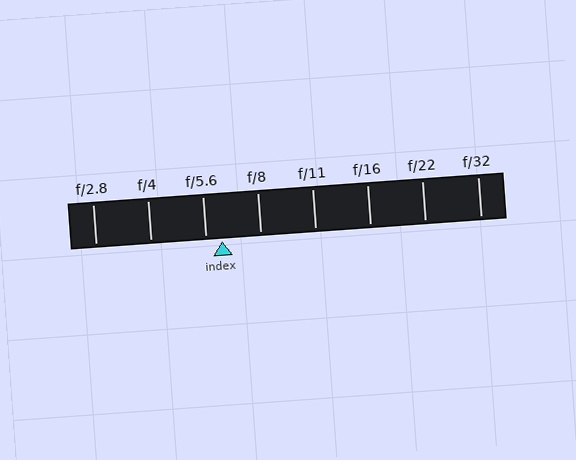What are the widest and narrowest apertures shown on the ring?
The widest aperture shown is f/2.8 and the narrowest is f/32.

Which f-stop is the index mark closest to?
The index mark is closest to f/5.6.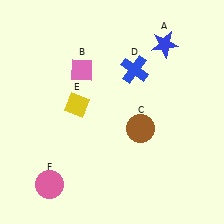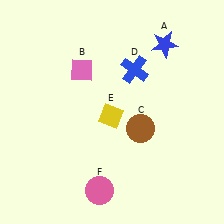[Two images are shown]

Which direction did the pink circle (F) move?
The pink circle (F) moved right.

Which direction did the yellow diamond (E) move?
The yellow diamond (E) moved right.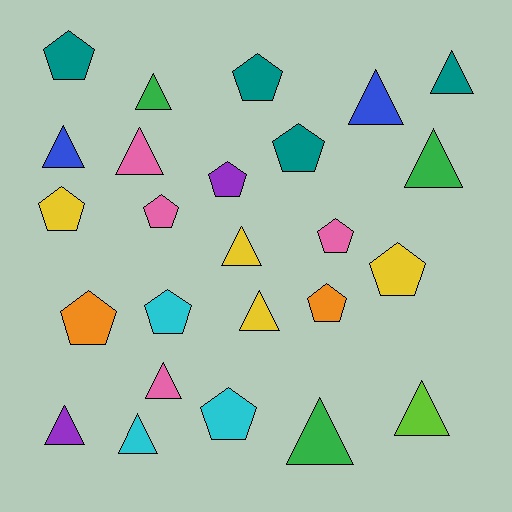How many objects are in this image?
There are 25 objects.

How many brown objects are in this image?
There are no brown objects.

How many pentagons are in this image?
There are 12 pentagons.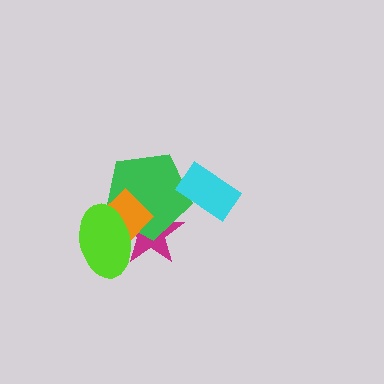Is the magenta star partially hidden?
Yes, it is partially covered by another shape.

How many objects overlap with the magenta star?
3 objects overlap with the magenta star.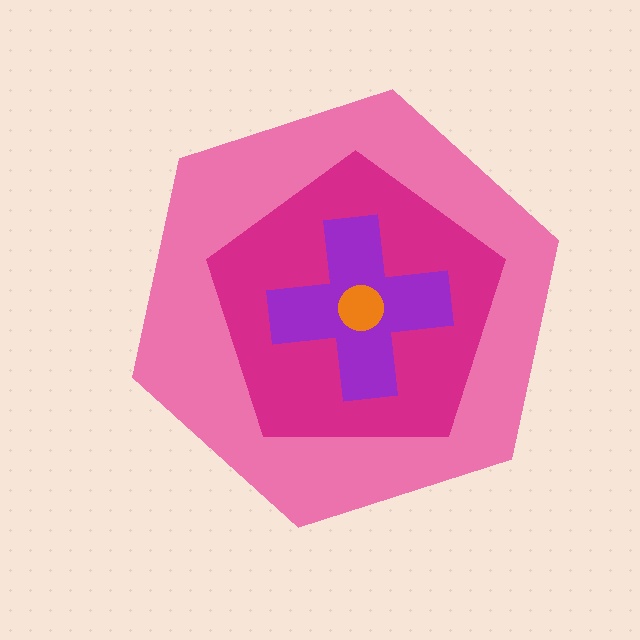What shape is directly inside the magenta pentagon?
The purple cross.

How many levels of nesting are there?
4.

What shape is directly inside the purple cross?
The orange circle.